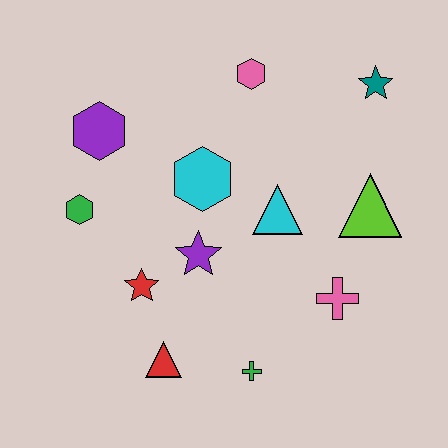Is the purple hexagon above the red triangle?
Yes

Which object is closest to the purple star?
The red star is closest to the purple star.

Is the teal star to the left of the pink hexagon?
No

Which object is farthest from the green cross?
The teal star is farthest from the green cross.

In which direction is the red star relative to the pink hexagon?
The red star is below the pink hexagon.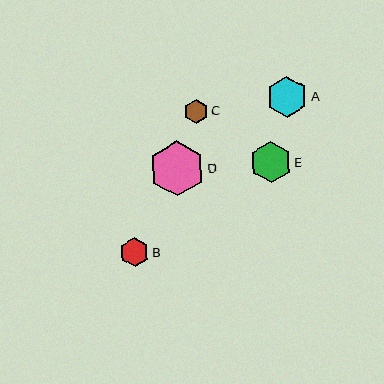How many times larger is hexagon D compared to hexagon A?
Hexagon D is approximately 1.3 times the size of hexagon A.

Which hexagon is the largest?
Hexagon D is the largest with a size of approximately 55 pixels.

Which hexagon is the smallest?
Hexagon C is the smallest with a size of approximately 23 pixels.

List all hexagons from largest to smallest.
From largest to smallest: D, A, E, B, C.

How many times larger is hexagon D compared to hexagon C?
Hexagon D is approximately 2.3 times the size of hexagon C.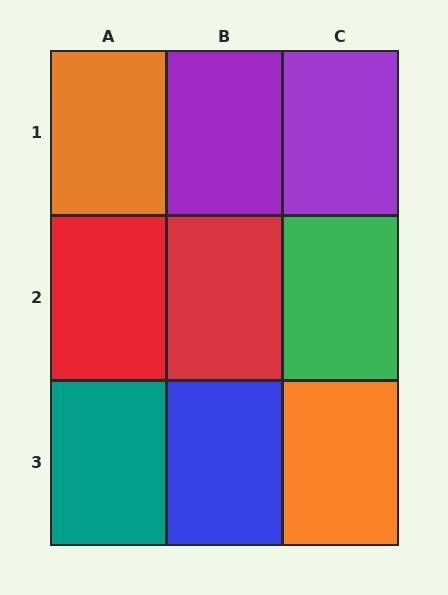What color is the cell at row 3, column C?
Orange.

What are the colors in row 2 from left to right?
Red, red, green.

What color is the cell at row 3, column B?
Blue.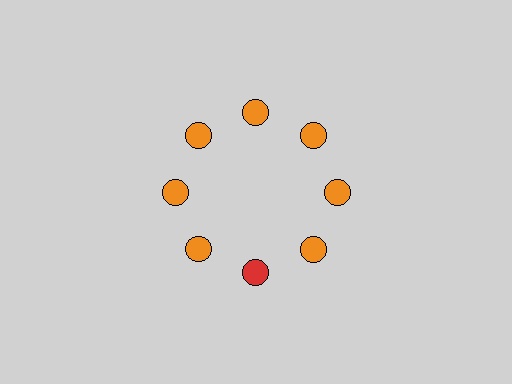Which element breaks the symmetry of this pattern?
The red circle at roughly the 6 o'clock position breaks the symmetry. All other shapes are orange circles.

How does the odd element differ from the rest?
It has a different color: red instead of orange.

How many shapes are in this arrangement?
There are 8 shapes arranged in a ring pattern.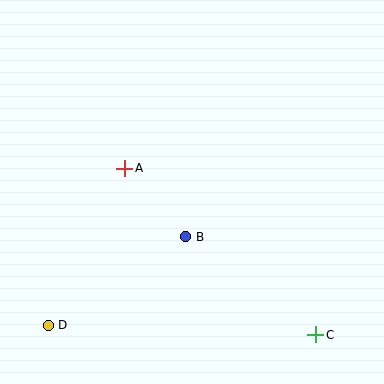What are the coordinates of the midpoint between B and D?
The midpoint between B and D is at (117, 281).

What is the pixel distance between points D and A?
The distance between D and A is 175 pixels.